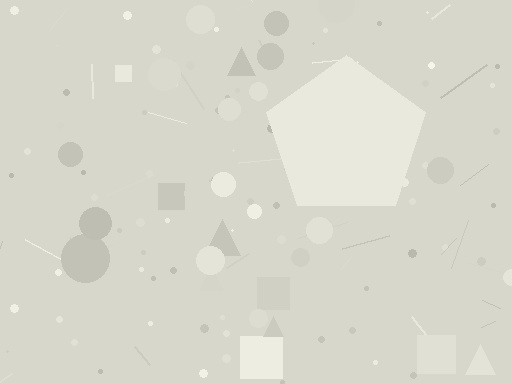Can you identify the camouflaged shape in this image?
The camouflaged shape is a pentagon.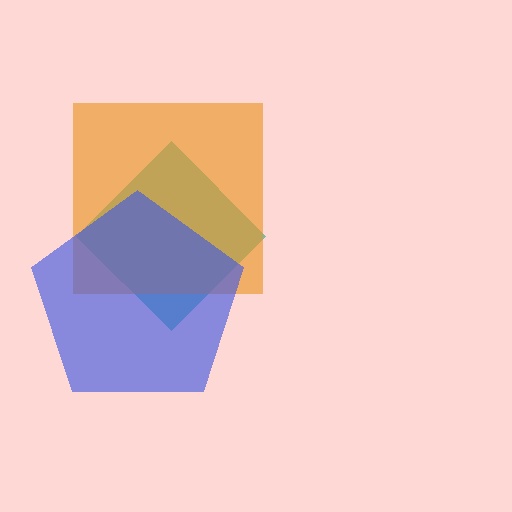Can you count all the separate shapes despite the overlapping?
Yes, there are 3 separate shapes.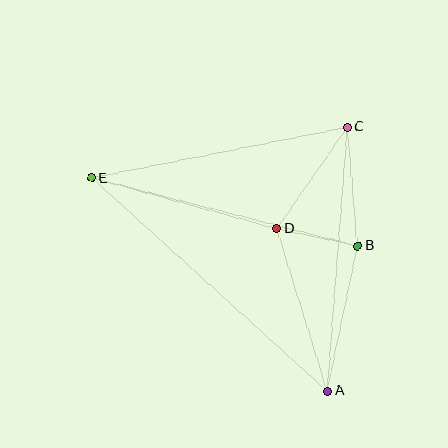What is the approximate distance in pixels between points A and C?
The distance between A and C is approximately 265 pixels.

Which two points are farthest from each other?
Points A and E are farthest from each other.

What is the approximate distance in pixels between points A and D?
The distance between A and D is approximately 170 pixels.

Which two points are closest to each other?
Points B and D are closest to each other.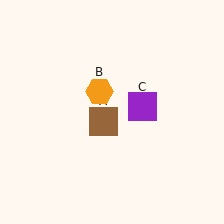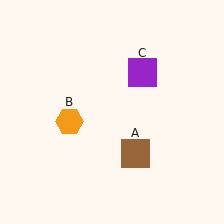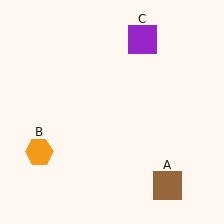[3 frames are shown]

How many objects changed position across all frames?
3 objects changed position: brown square (object A), orange hexagon (object B), purple square (object C).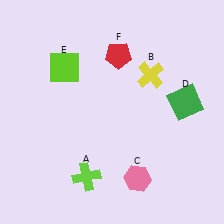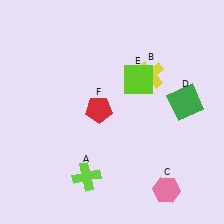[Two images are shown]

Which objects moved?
The objects that moved are: the pink hexagon (C), the lime square (E), the red pentagon (F).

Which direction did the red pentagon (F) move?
The red pentagon (F) moved down.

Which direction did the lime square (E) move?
The lime square (E) moved right.